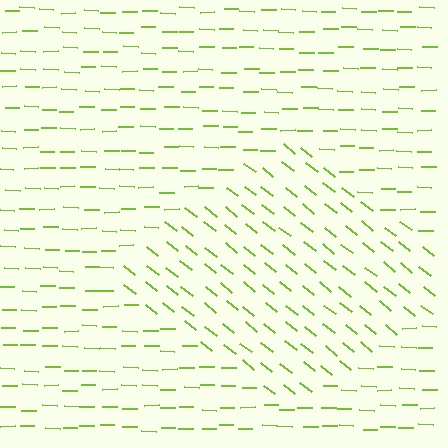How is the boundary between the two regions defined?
The boundary is defined purely by a change in line orientation (approximately 38 degrees difference). All lines are the same color and thickness.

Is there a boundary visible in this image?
Yes, there is a texture boundary formed by a change in line orientation.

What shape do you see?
I see a diamond.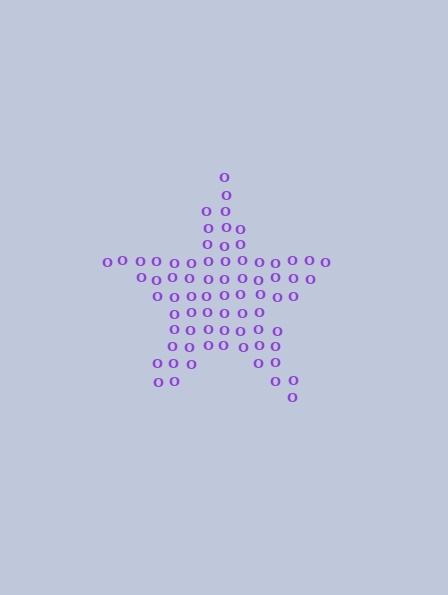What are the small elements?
The small elements are letter O's.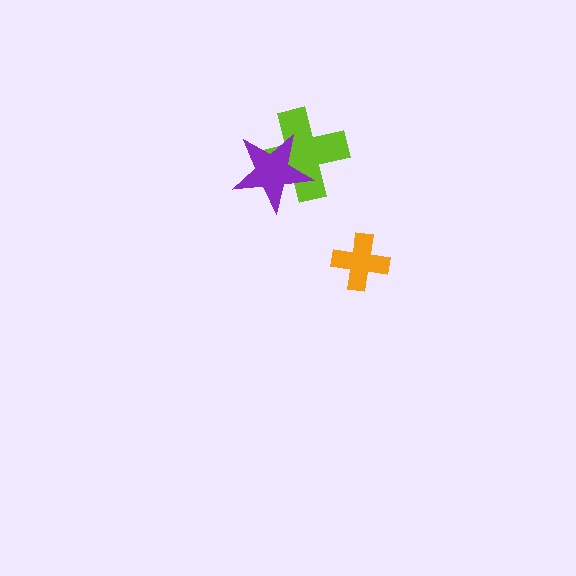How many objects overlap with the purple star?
1 object overlaps with the purple star.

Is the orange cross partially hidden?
No, no other shape covers it.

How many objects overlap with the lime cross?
1 object overlaps with the lime cross.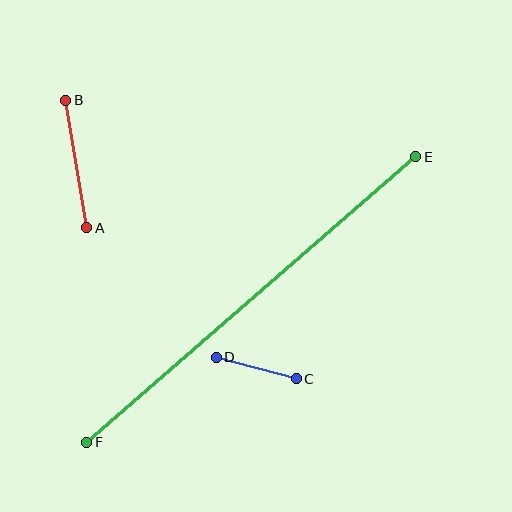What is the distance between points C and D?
The distance is approximately 82 pixels.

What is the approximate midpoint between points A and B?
The midpoint is at approximately (76, 164) pixels.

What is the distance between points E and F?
The distance is approximately 436 pixels.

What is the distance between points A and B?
The distance is approximately 129 pixels.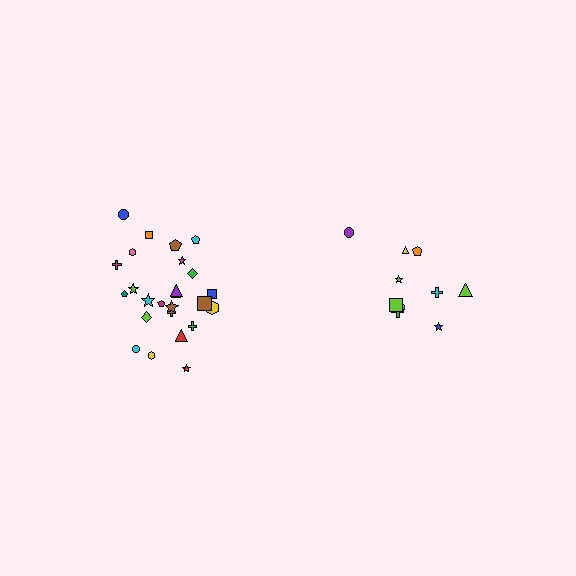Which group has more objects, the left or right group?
The left group.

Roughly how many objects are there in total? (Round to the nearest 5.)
Roughly 35 objects in total.